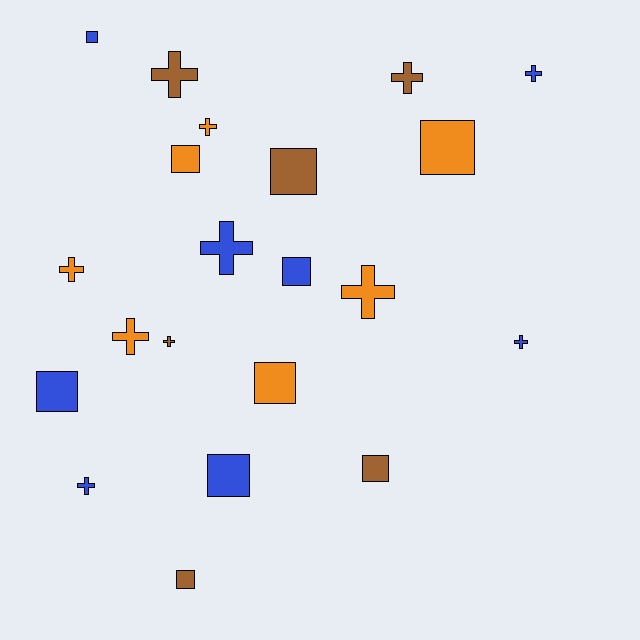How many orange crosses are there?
There are 4 orange crosses.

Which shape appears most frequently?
Cross, with 11 objects.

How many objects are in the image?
There are 21 objects.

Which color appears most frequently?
Blue, with 8 objects.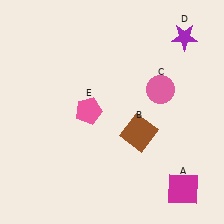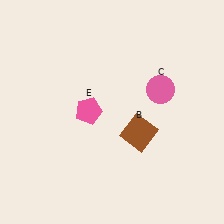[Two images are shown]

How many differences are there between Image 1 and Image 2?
There are 2 differences between the two images.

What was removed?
The purple star (D), the magenta square (A) were removed in Image 2.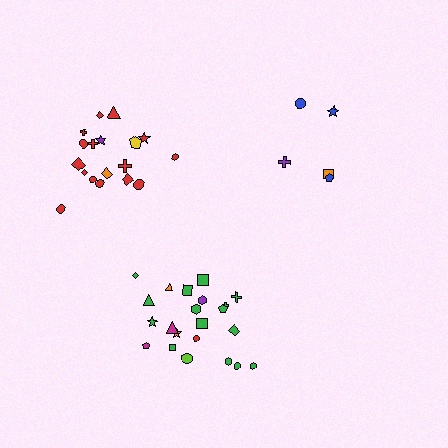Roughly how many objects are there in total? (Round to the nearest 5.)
Roughly 45 objects in total.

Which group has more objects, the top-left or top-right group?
The top-left group.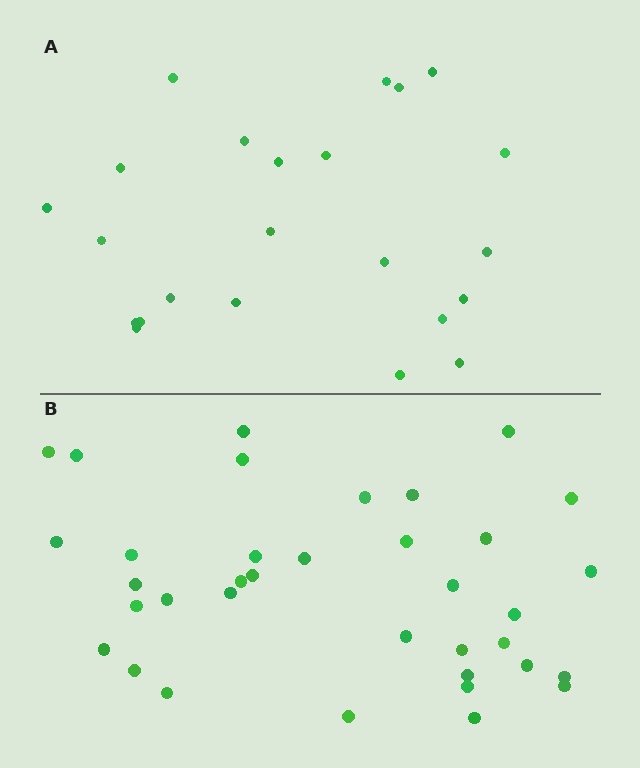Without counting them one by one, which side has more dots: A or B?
Region B (the bottom region) has more dots.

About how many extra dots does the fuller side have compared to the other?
Region B has approximately 15 more dots than region A.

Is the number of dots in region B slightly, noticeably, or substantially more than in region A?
Region B has substantially more. The ratio is roughly 1.6 to 1.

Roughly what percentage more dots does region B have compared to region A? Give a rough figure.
About 55% more.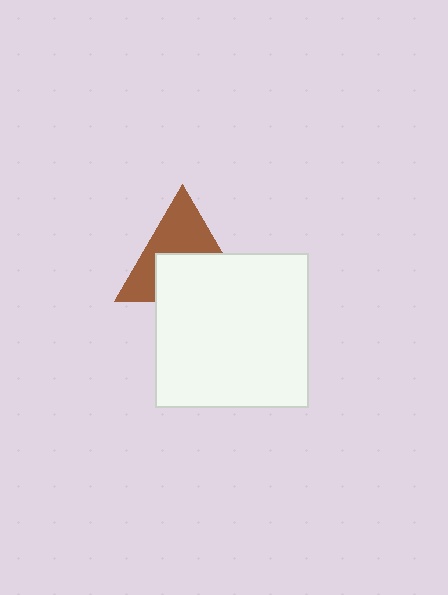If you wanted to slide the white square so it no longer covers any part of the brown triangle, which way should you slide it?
Slide it down — that is the most direct way to separate the two shapes.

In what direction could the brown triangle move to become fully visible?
The brown triangle could move up. That would shift it out from behind the white square entirely.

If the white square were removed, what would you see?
You would see the complete brown triangle.